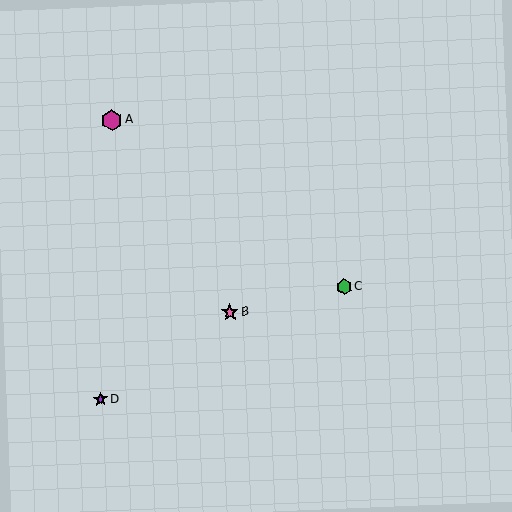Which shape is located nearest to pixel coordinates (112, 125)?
The magenta hexagon (labeled A) at (112, 120) is nearest to that location.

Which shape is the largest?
The magenta hexagon (labeled A) is the largest.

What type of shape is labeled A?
Shape A is a magenta hexagon.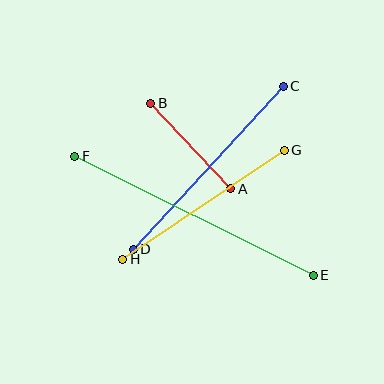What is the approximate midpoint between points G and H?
The midpoint is at approximately (204, 205) pixels.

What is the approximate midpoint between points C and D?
The midpoint is at approximately (208, 168) pixels.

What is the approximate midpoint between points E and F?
The midpoint is at approximately (194, 216) pixels.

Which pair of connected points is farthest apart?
Points E and F are farthest apart.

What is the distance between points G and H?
The distance is approximately 195 pixels.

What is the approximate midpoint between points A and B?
The midpoint is at approximately (191, 146) pixels.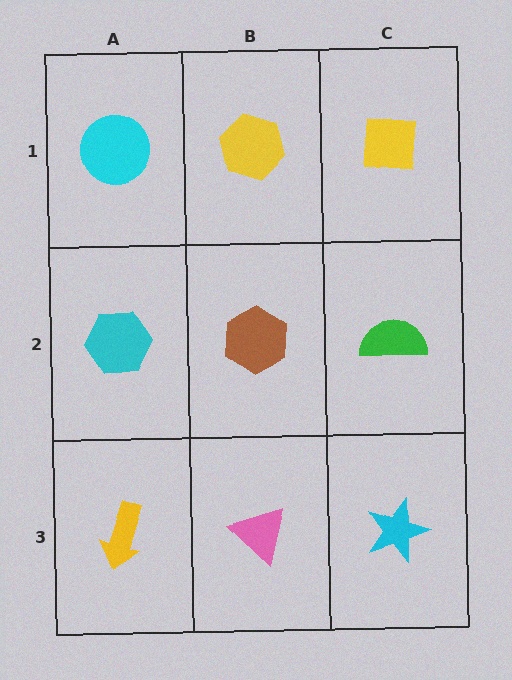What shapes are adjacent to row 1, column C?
A green semicircle (row 2, column C), a yellow hexagon (row 1, column B).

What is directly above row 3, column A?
A cyan hexagon.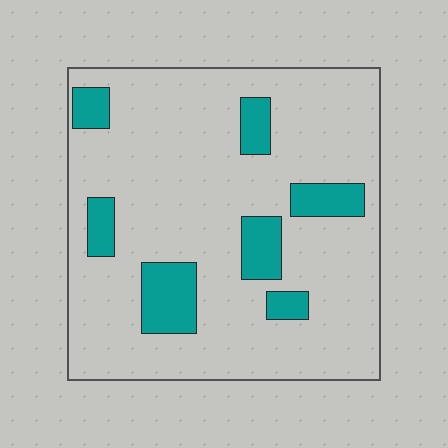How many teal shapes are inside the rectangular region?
7.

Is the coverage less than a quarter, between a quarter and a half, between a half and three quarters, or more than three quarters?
Less than a quarter.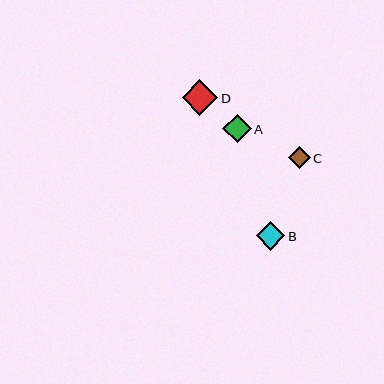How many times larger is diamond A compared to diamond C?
Diamond A is approximately 1.3 times the size of diamond C.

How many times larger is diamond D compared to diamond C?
Diamond D is approximately 1.6 times the size of diamond C.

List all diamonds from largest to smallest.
From largest to smallest: D, B, A, C.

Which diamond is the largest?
Diamond D is the largest with a size of approximately 36 pixels.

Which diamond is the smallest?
Diamond C is the smallest with a size of approximately 22 pixels.